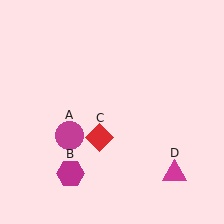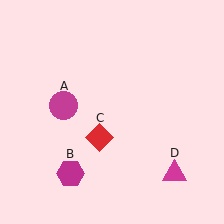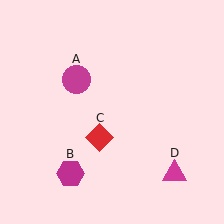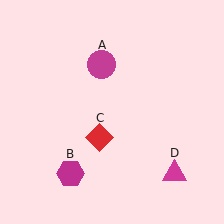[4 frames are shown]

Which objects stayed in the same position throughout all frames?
Magenta hexagon (object B) and red diamond (object C) and magenta triangle (object D) remained stationary.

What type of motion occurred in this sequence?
The magenta circle (object A) rotated clockwise around the center of the scene.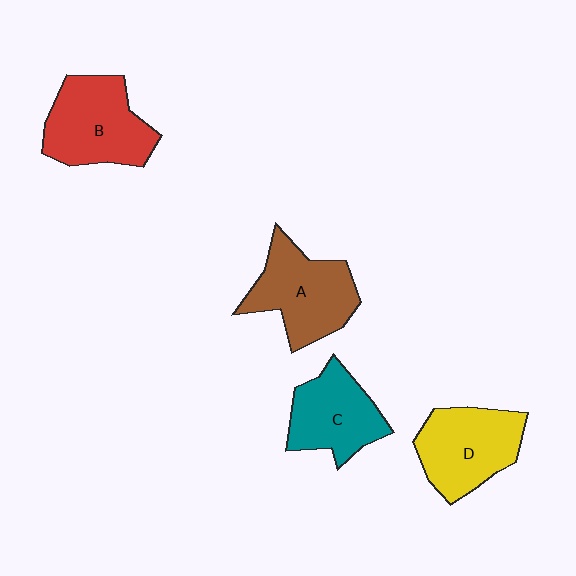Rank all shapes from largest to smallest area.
From largest to smallest: B (red), A (brown), D (yellow), C (teal).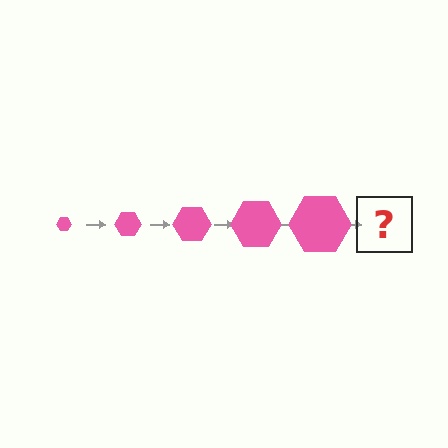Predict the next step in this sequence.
The next step is a pink hexagon, larger than the previous one.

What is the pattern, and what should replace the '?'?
The pattern is that the hexagon gets progressively larger each step. The '?' should be a pink hexagon, larger than the previous one.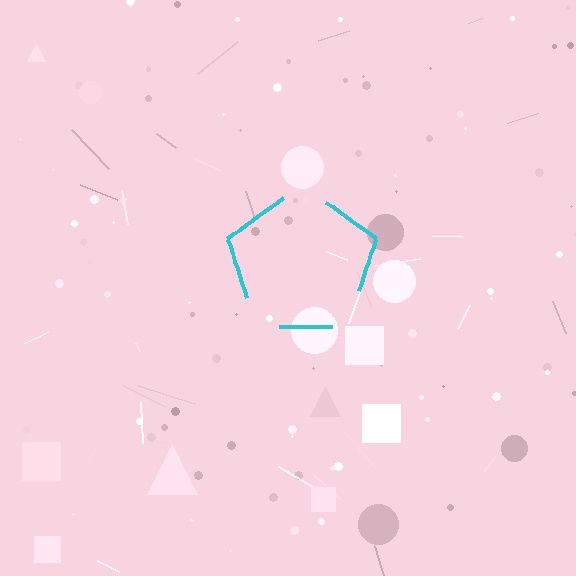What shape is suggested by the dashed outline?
The dashed outline suggests a pentagon.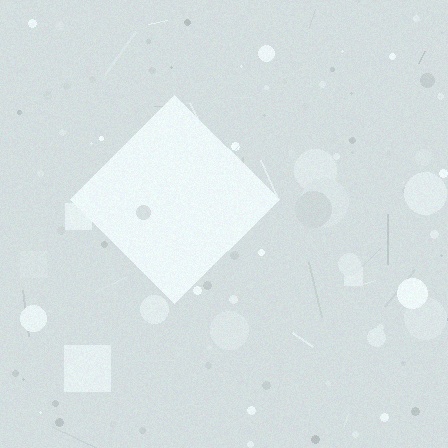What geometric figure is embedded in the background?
A diamond is embedded in the background.